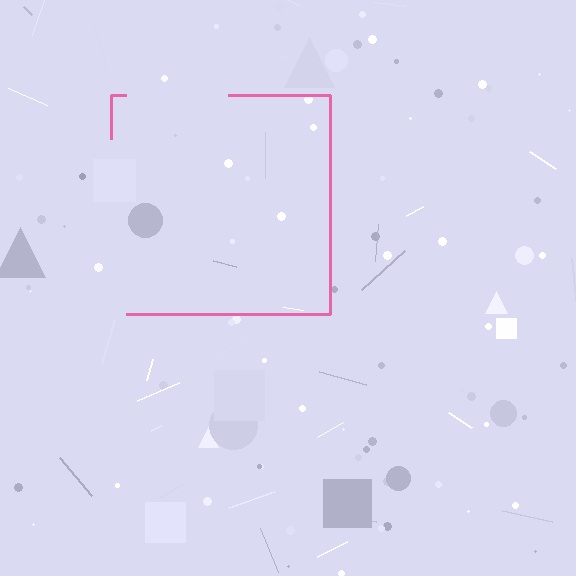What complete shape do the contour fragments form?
The contour fragments form a square.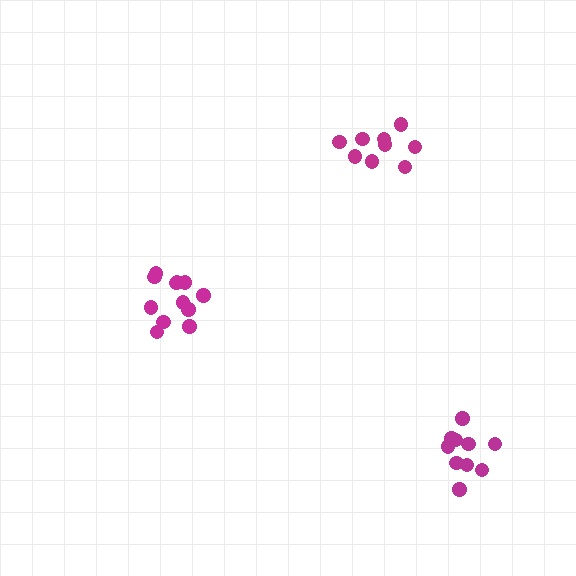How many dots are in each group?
Group 1: 9 dots, Group 2: 12 dots, Group 3: 10 dots (31 total).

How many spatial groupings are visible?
There are 3 spatial groupings.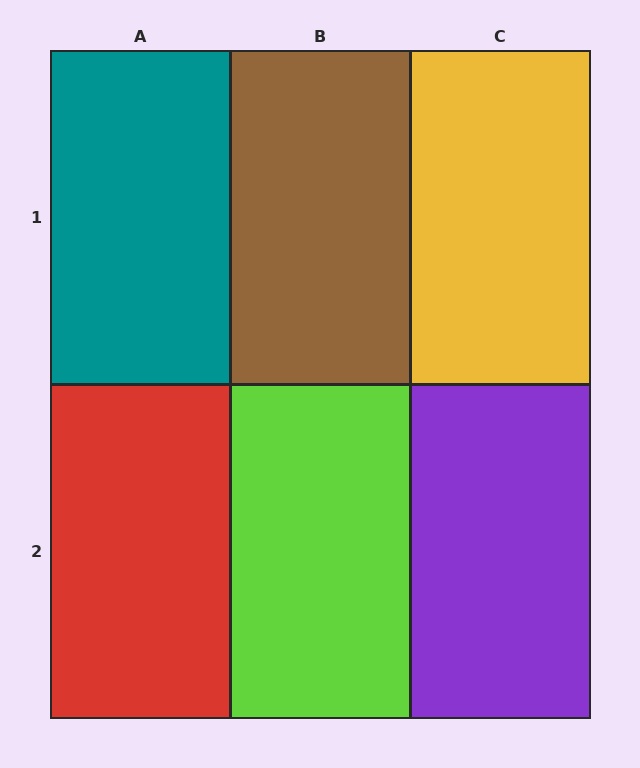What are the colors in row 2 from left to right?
Red, lime, purple.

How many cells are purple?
1 cell is purple.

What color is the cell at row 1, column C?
Yellow.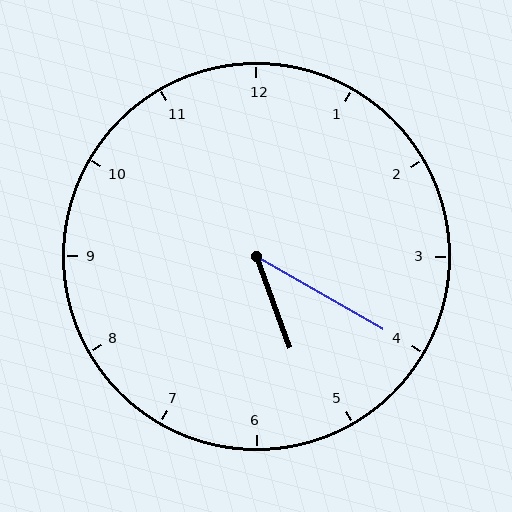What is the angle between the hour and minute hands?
Approximately 40 degrees.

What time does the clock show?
5:20.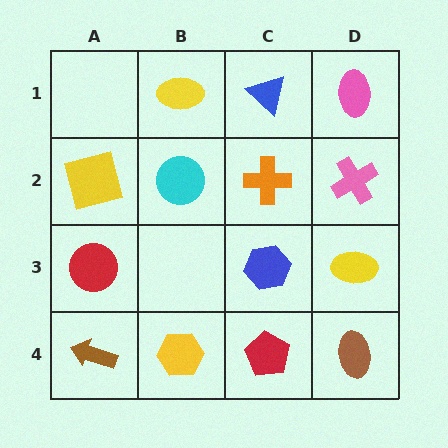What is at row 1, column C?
A blue triangle.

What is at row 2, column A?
A yellow square.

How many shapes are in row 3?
3 shapes.